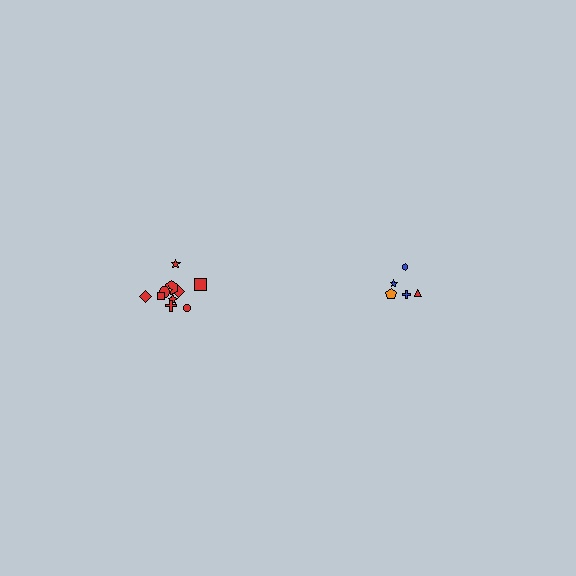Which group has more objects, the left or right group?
The left group.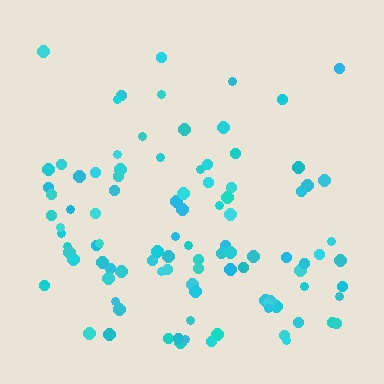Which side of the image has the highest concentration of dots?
The bottom.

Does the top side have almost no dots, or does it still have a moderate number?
Still a moderate number, just noticeably fewer than the bottom.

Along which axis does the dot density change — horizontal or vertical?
Vertical.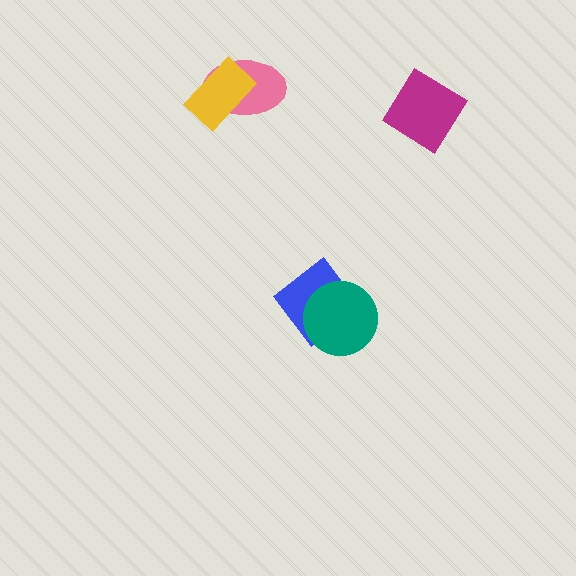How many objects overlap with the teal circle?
1 object overlaps with the teal circle.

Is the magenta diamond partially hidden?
No, no other shape covers it.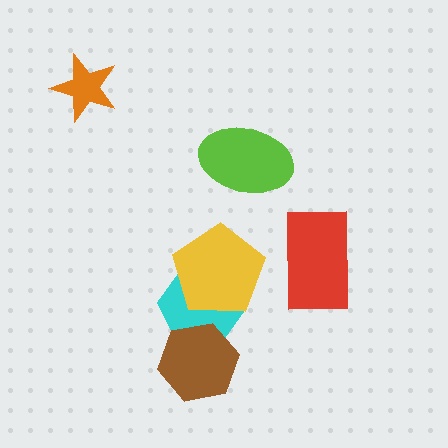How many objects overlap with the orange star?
0 objects overlap with the orange star.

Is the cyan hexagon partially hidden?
Yes, it is partially covered by another shape.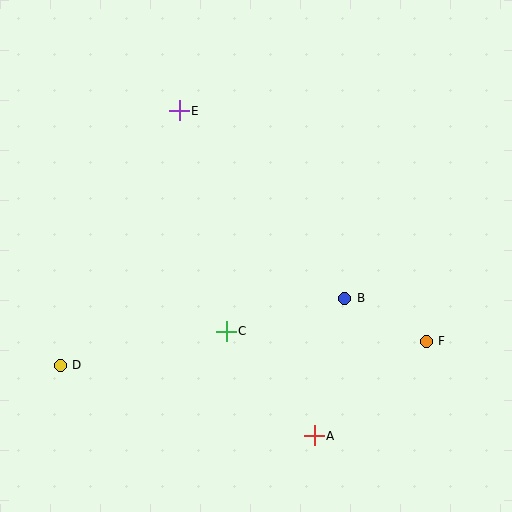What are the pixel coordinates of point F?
Point F is at (426, 341).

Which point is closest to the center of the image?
Point C at (226, 331) is closest to the center.